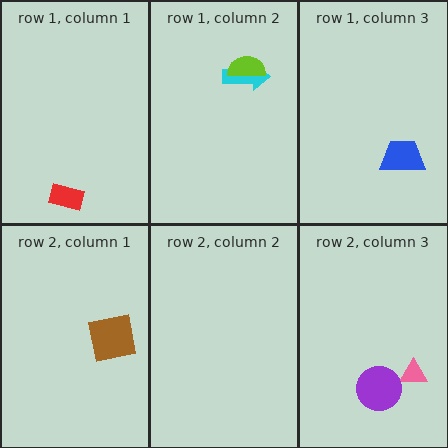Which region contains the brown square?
The row 2, column 1 region.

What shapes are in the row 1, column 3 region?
The blue trapezoid.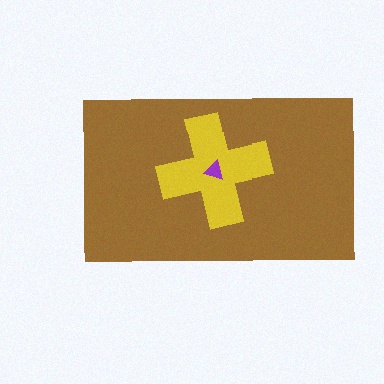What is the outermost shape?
The brown rectangle.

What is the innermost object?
The purple triangle.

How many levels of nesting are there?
3.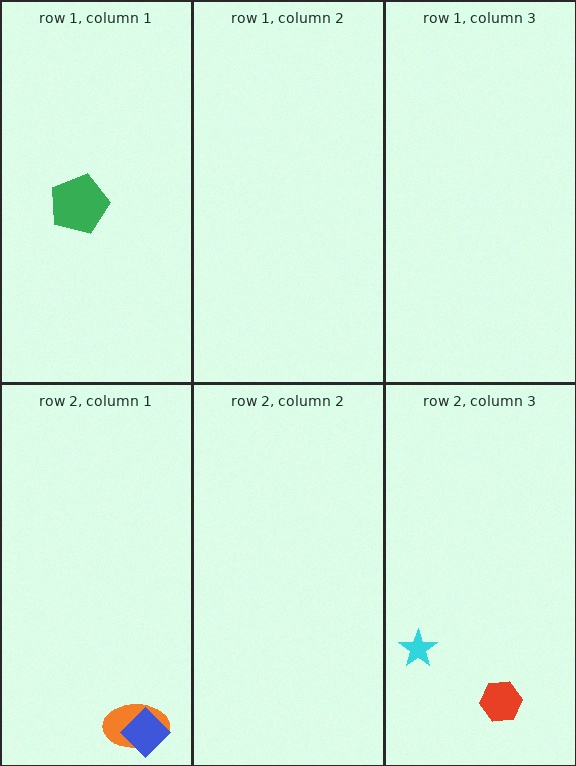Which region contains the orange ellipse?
The row 2, column 1 region.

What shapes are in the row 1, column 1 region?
The green pentagon.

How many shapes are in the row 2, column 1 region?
2.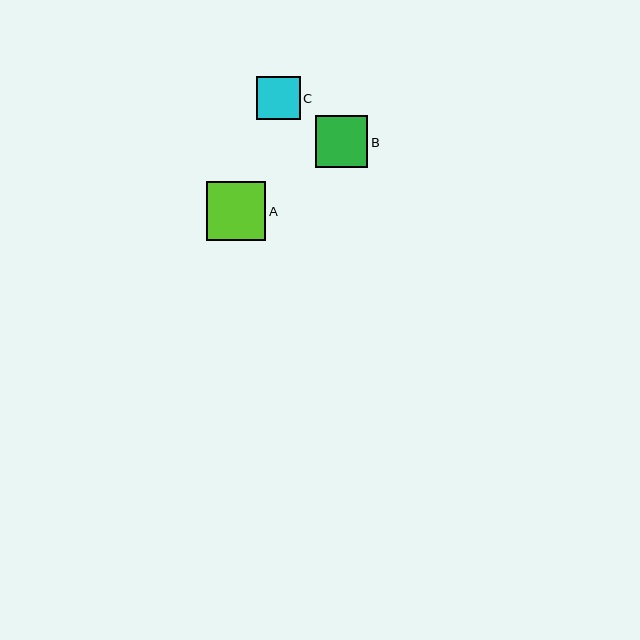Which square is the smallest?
Square C is the smallest with a size of approximately 43 pixels.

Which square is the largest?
Square A is the largest with a size of approximately 59 pixels.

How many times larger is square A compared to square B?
Square A is approximately 1.1 times the size of square B.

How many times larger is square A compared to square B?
Square A is approximately 1.1 times the size of square B.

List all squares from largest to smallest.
From largest to smallest: A, B, C.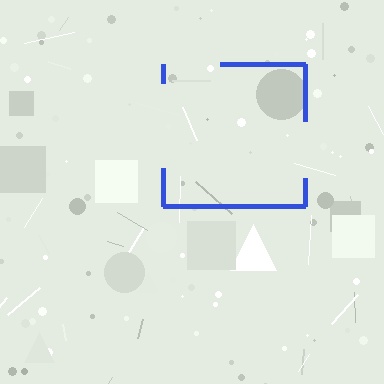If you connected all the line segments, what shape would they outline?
They would outline a square.